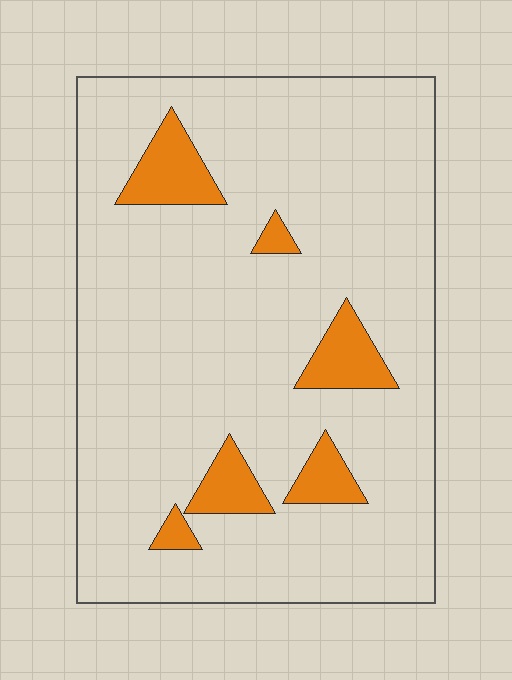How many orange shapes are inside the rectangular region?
6.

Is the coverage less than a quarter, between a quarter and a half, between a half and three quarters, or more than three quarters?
Less than a quarter.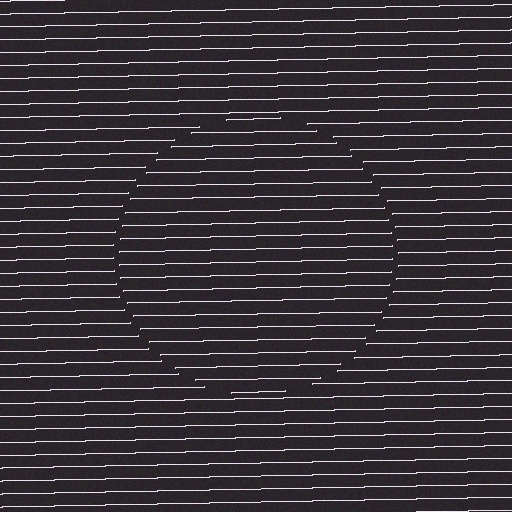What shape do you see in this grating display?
An illusory circle. The interior of the shape contains the same grating, shifted by half a period — the contour is defined by the phase discontinuity where line-ends from the inner and outer gratings abut.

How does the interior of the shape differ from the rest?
The interior of the shape contains the same grating, shifted by half a period — the contour is defined by the phase discontinuity where line-ends from the inner and outer gratings abut.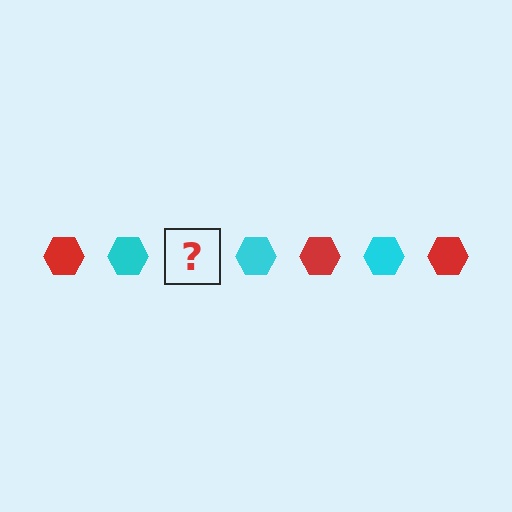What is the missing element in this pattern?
The missing element is a red hexagon.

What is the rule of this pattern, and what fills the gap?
The rule is that the pattern cycles through red, cyan hexagons. The gap should be filled with a red hexagon.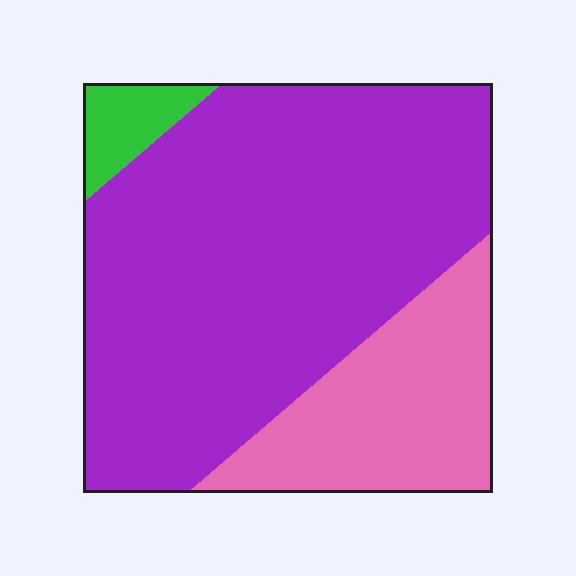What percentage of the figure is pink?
Pink covers 24% of the figure.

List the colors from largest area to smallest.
From largest to smallest: purple, pink, green.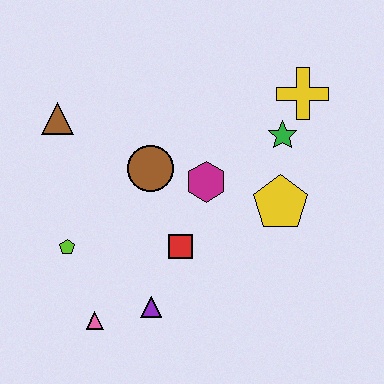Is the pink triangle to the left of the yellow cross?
Yes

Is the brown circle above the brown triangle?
No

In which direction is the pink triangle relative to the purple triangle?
The pink triangle is to the left of the purple triangle.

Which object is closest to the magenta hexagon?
The brown circle is closest to the magenta hexagon.